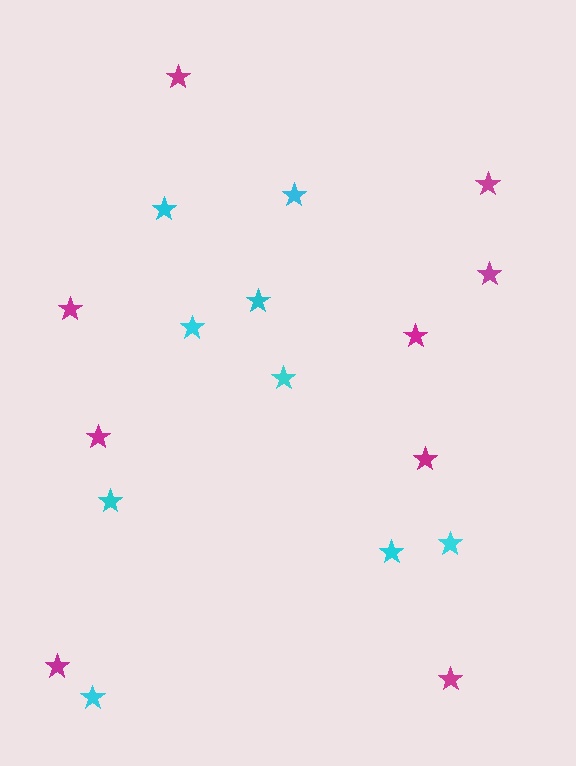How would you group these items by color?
There are 2 groups: one group of magenta stars (9) and one group of cyan stars (9).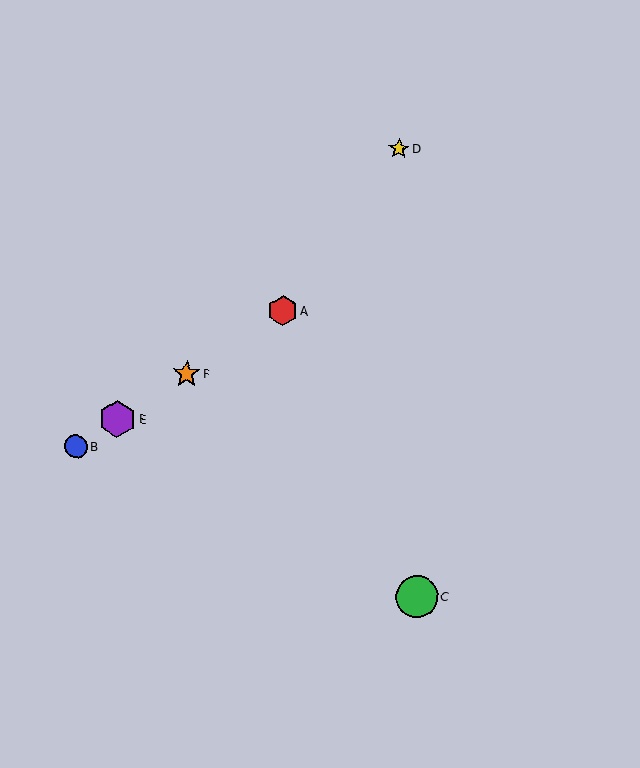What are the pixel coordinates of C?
Object C is at (417, 597).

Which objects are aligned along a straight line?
Objects A, B, E, F are aligned along a straight line.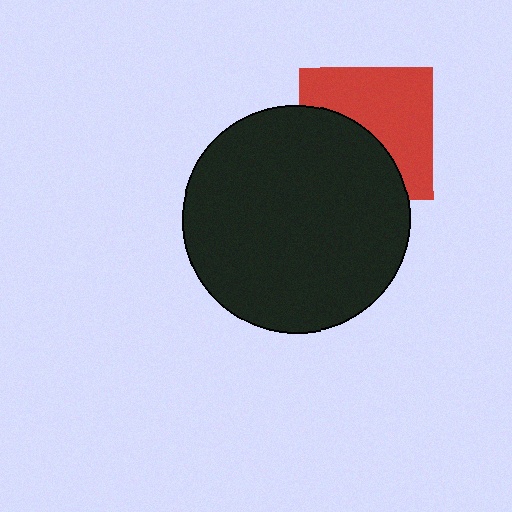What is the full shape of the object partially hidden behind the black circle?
The partially hidden object is a red square.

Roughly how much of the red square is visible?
About half of it is visible (roughly 56%).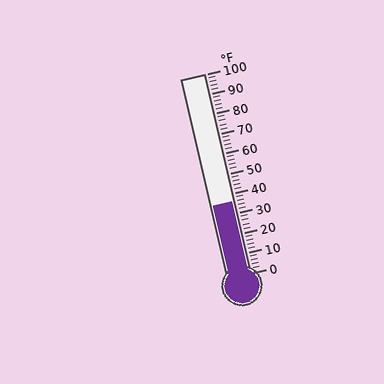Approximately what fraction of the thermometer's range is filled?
The thermometer is filled to approximately 35% of its range.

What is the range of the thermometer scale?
The thermometer scale ranges from 0°F to 100°F.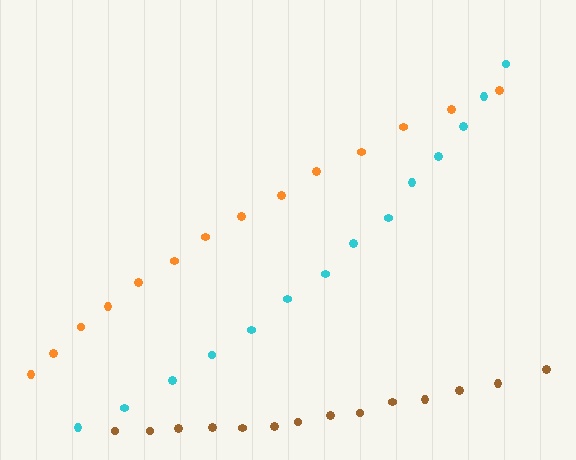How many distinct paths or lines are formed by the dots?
There are 3 distinct paths.